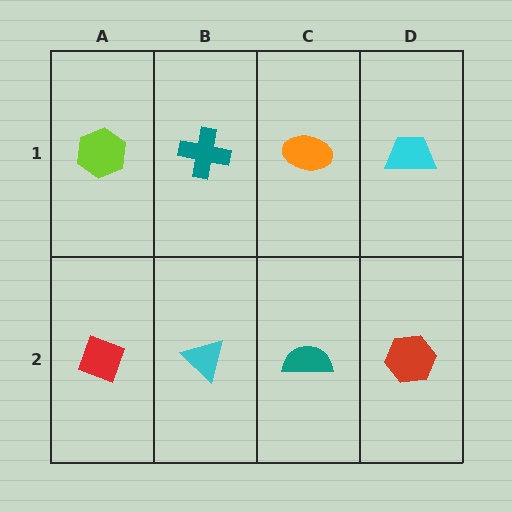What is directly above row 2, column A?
A lime hexagon.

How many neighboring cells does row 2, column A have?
2.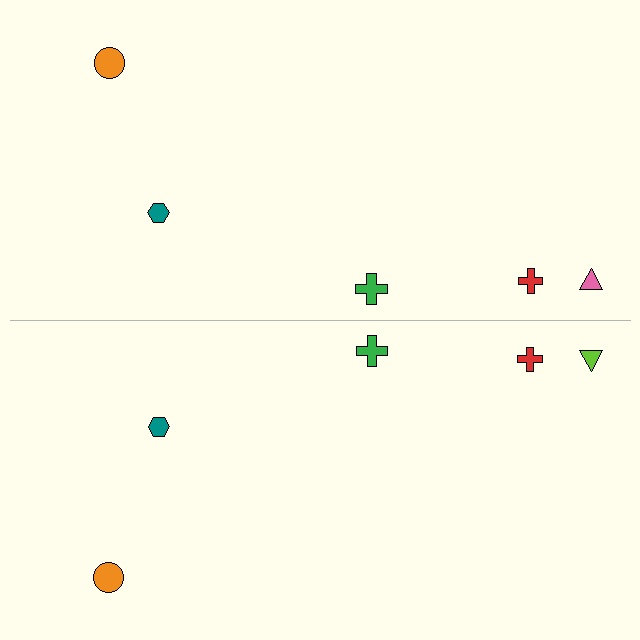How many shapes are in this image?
There are 10 shapes in this image.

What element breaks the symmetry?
The lime triangle on the bottom side breaks the symmetry — its mirror counterpart is pink.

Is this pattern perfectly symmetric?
No, the pattern is not perfectly symmetric. The lime triangle on the bottom side breaks the symmetry — its mirror counterpart is pink.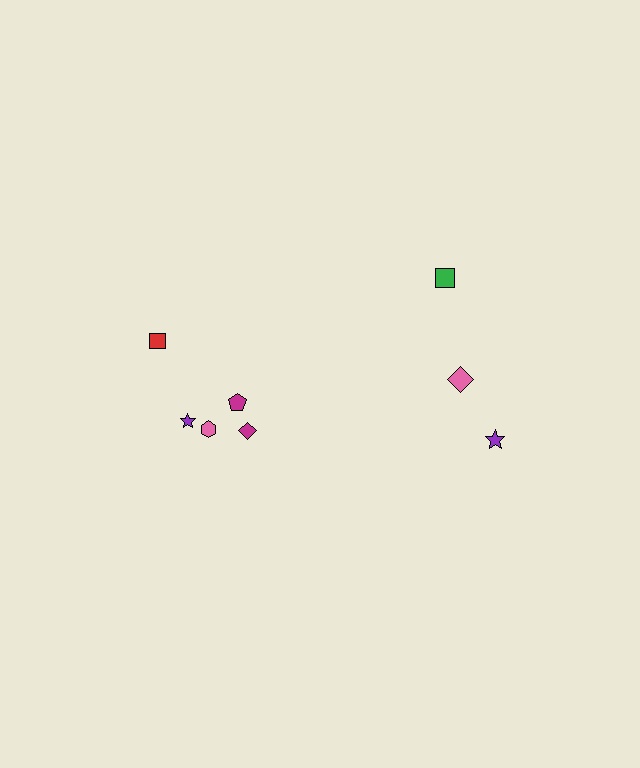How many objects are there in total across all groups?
There are 8 objects.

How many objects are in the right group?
There are 3 objects.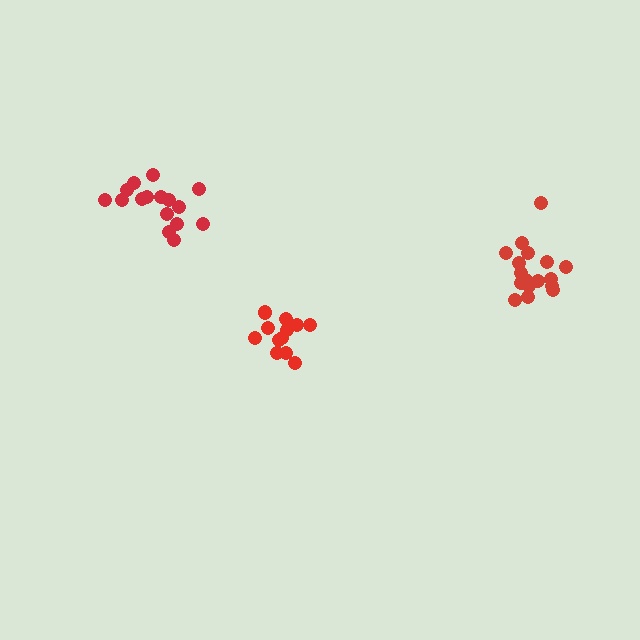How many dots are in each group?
Group 1: 17 dots, Group 2: 16 dots, Group 3: 13 dots (46 total).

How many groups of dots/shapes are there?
There are 3 groups.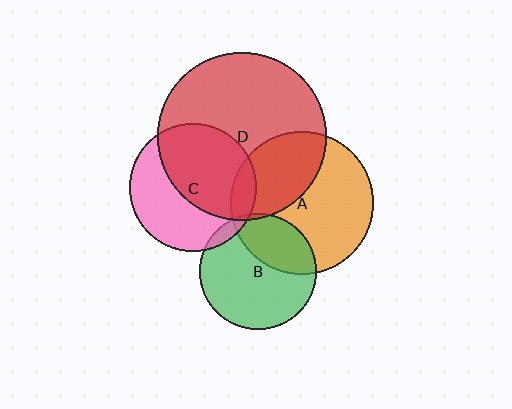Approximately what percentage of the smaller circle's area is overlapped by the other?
Approximately 10%.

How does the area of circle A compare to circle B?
Approximately 1.5 times.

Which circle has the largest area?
Circle D (red).